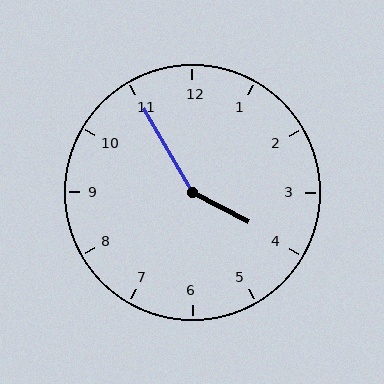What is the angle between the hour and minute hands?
Approximately 148 degrees.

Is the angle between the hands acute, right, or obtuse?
It is obtuse.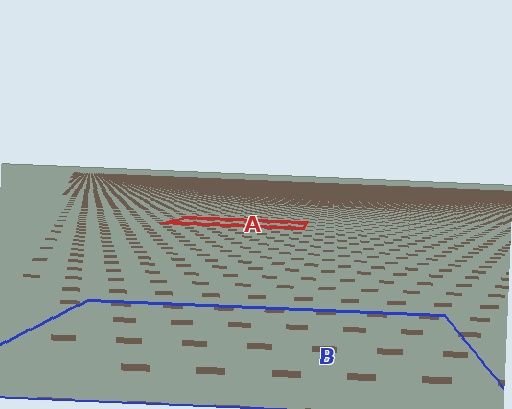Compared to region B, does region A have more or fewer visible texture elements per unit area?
Region A has more texture elements per unit area — they are packed more densely because it is farther away.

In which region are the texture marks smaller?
The texture marks are smaller in region A, because it is farther away.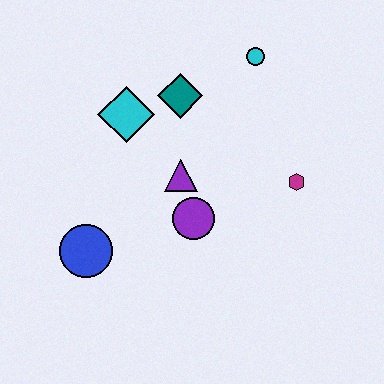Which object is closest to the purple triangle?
The purple circle is closest to the purple triangle.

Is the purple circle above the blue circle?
Yes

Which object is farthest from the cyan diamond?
The magenta hexagon is farthest from the cyan diamond.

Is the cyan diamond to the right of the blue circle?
Yes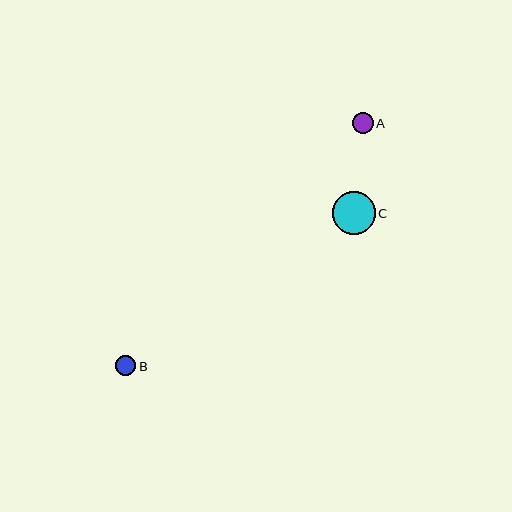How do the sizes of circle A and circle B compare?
Circle A and circle B are approximately the same size.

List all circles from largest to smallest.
From largest to smallest: C, A, B.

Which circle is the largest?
Circle C is the largest with a size of approximately 43 pixels.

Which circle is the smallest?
Circle B is the smallest with a size of approximately 20 pixels.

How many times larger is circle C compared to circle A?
Circle C is approximately 2.1 times the size of circle A.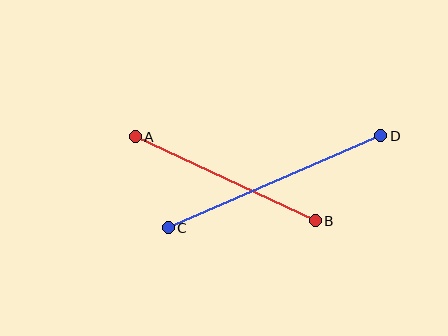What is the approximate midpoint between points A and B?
The midpoint is at approximately (225, 179) pixels.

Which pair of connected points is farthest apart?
Points C and D are farthest apart.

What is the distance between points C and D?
The distance is approximately 232 pixels.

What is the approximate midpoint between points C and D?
The midpoint is at approximately (274, 182) pixels.